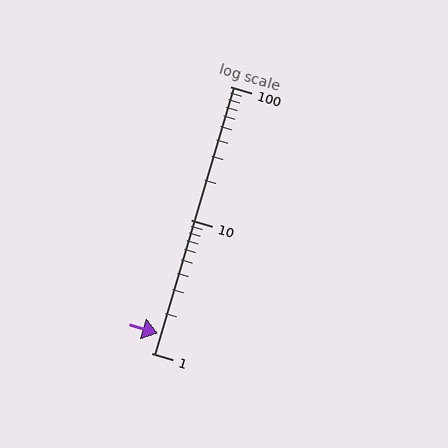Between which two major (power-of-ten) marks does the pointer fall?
The pointer is between 1 and 10.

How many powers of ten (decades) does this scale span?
The scale spans 2 decades, from 1 to 100.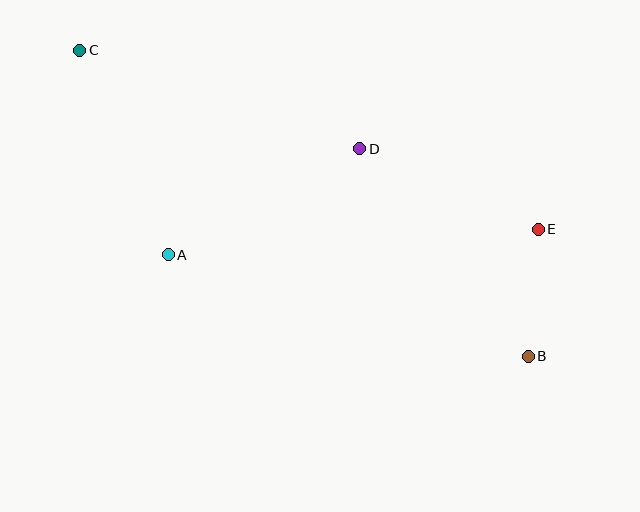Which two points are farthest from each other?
Points B and C are farthest from each other.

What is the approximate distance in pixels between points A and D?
The distance between A and D is approximately 219 pixels.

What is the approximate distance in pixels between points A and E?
The distance between A and E is approximately 371 pixels.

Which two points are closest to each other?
Points B and E are closest to each other.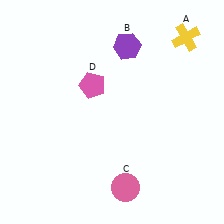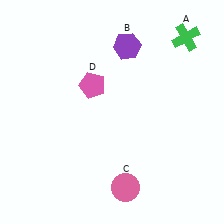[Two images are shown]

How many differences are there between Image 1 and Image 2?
There is 1 difference between the two images.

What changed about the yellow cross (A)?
In Image 1, A is yellow. In Image 2, it changed to green.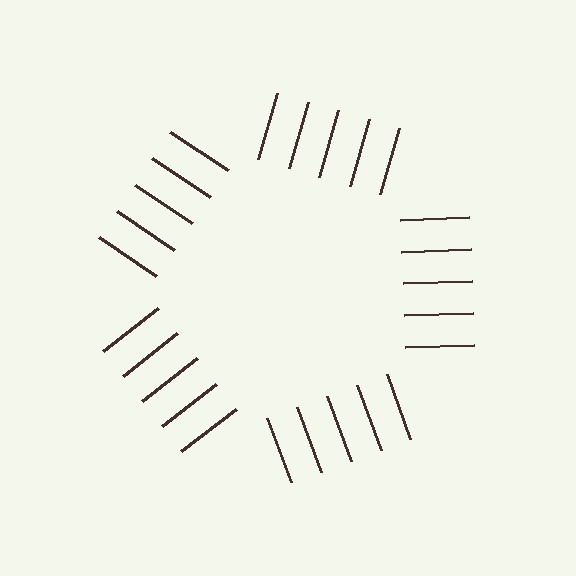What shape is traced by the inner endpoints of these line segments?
An illusory pentagon — the line segments terminate on its edges but no continuous stroke is drawn.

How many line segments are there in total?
25 — 5 along each of the 5 edges.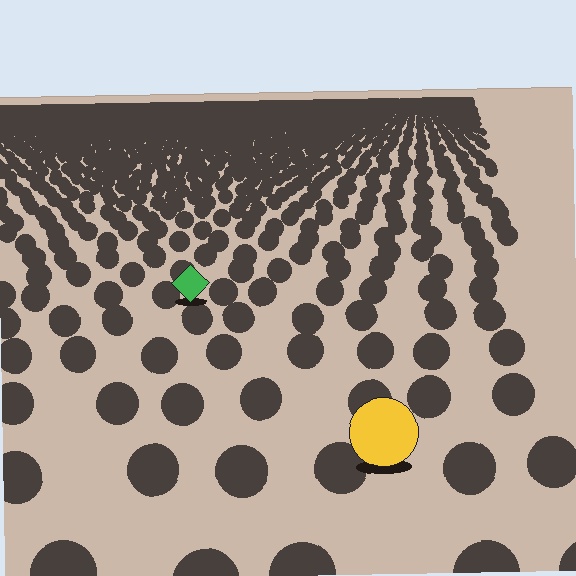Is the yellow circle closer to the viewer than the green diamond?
Yes. The yellow circle is closer — you can tell from the texture gradient: the ground texture is coarser near it.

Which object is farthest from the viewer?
The green diamond is farthest from the viewer. It appears smaller and the ground texture around it is denser.